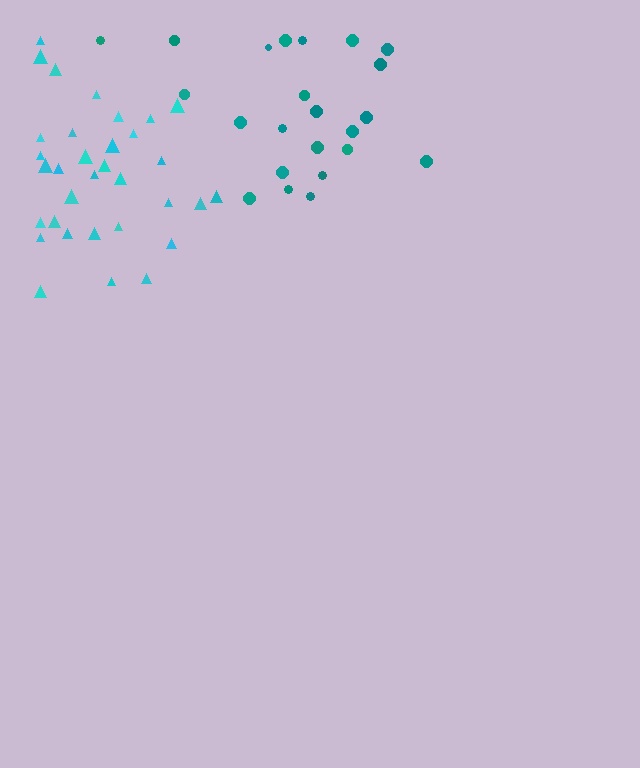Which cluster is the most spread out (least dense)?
Teal.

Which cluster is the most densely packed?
Cyan.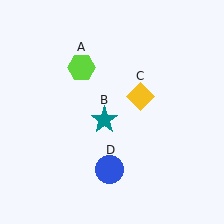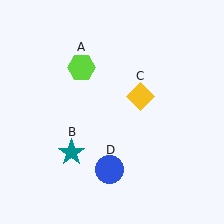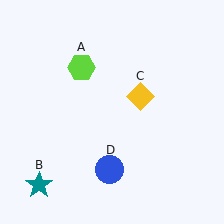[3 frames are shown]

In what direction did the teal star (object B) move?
The teal star (object B) moved down and to the left.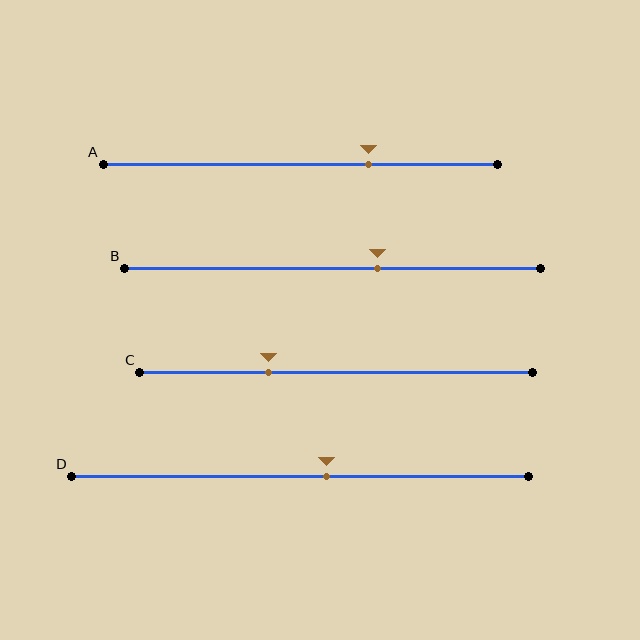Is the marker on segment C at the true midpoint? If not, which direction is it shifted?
No, the marker on segment C is shifted to the left by about 17% of the segment length.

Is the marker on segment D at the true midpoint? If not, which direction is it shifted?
No, the marker on segment D is shifted to the right by about 6% of the segment length.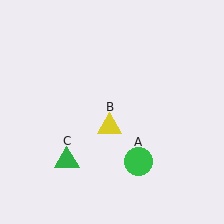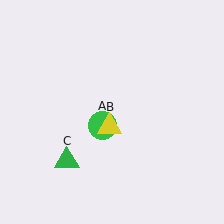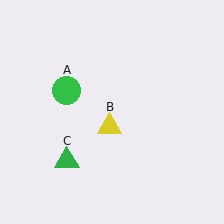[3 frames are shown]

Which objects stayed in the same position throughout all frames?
Yellow triangle (object B) and green triangle (object C) remained stationary.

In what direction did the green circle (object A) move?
The green circle (object A) moved up and to the left.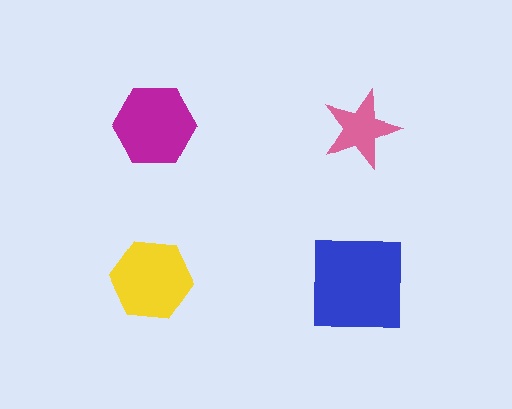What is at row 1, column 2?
A pink star.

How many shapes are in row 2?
2 shapes.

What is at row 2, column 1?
A yellow hexagon.